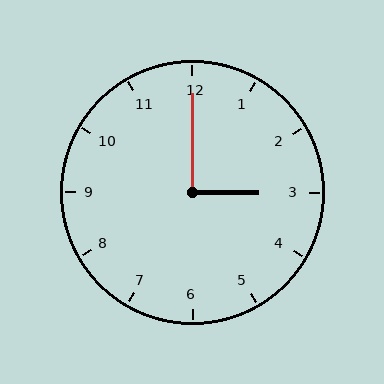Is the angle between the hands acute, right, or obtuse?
It is right.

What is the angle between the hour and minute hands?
Approximately 90 degrees.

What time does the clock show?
3:00.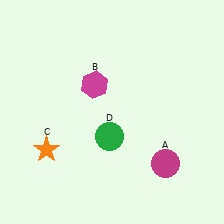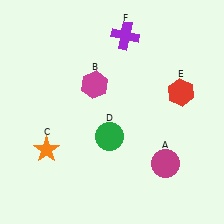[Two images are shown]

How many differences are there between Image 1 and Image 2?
There are 2 differences between the two images.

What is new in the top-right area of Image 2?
A red hexagon (E) was added in the top-right area of Image 2.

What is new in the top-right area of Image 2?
A purple cross (F) was added in the top-right area of Image 2.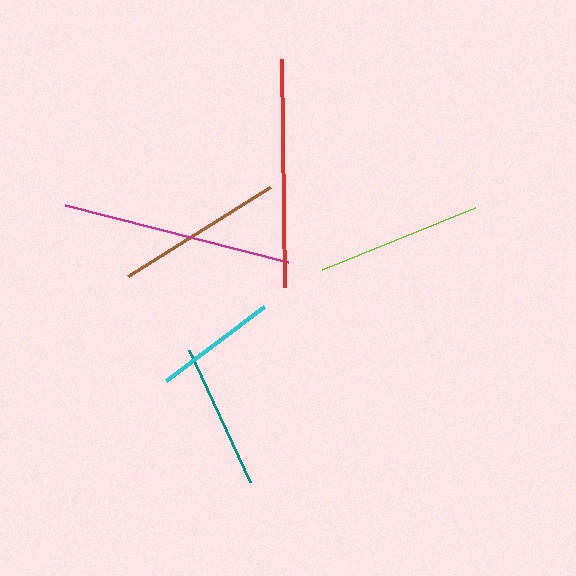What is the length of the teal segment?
The teal segment is approximately 145 pixels long.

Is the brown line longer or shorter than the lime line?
The brown line is longer than the lime line.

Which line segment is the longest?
The magenta line is the longest at approximately 230 pixels.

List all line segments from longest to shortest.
From longest to shortest: magenta, red, brown, lime, teal, cyan.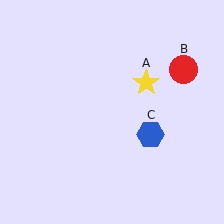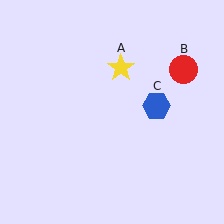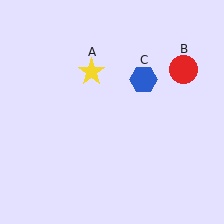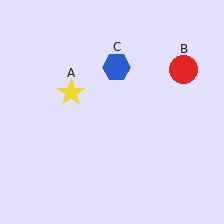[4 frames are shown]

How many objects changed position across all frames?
2 objects changed position: yellow star (object A), blue hexagon (object C).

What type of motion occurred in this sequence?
The yellow star (object A), blue hexagon (object C) rotated counterclockwise around the center of the scene.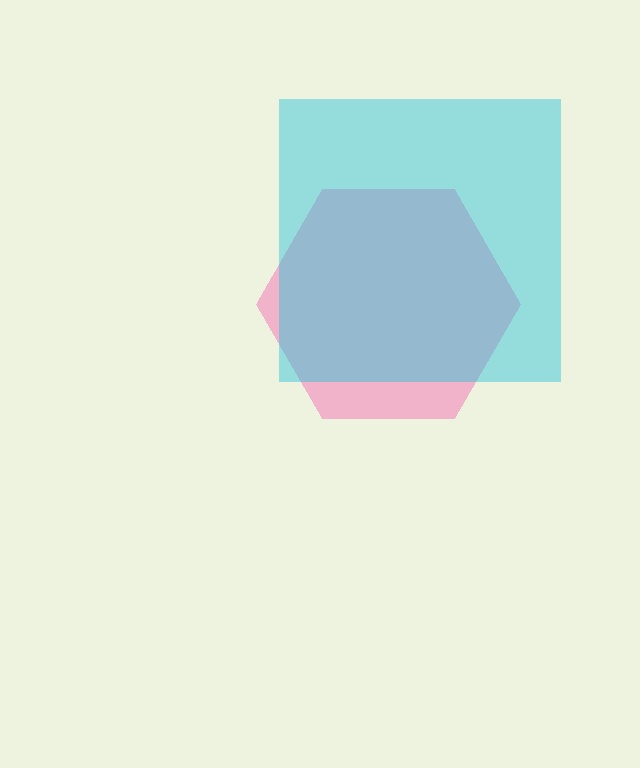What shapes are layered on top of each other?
The layered shapes are: a pink hexagon, a cyan square.